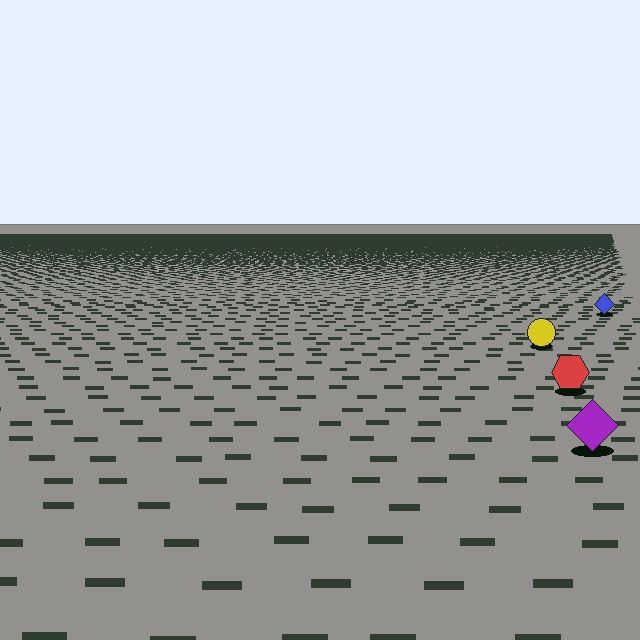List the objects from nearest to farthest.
From nearest to farthest: the purple diamond, the red hexagon, the yellow circle, the blue diamond.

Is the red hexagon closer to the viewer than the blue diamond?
Yes. The red hexagon is closer — you can tell from the texture gradient: the ground texture is coarser near it.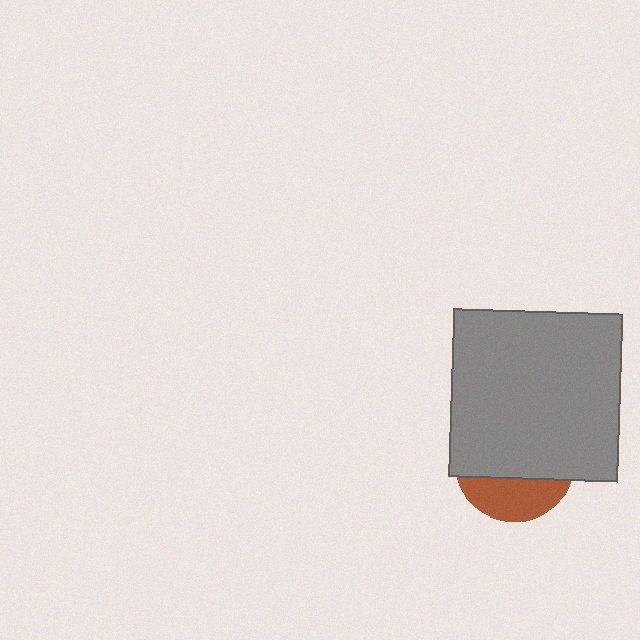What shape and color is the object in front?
The object in front is a gray rectangle.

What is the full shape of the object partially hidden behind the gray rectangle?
The partially hidden object is a brown circle.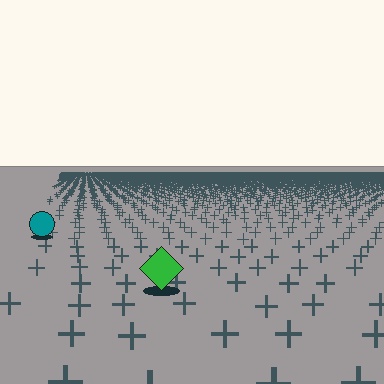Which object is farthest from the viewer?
The teal circle is farthest from the viewer. It appears smaller and the ground texture around it is denser.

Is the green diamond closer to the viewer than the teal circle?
Yes. The green diamond is closer — you can tell from the texture gradient: the ground texture is coarser near it.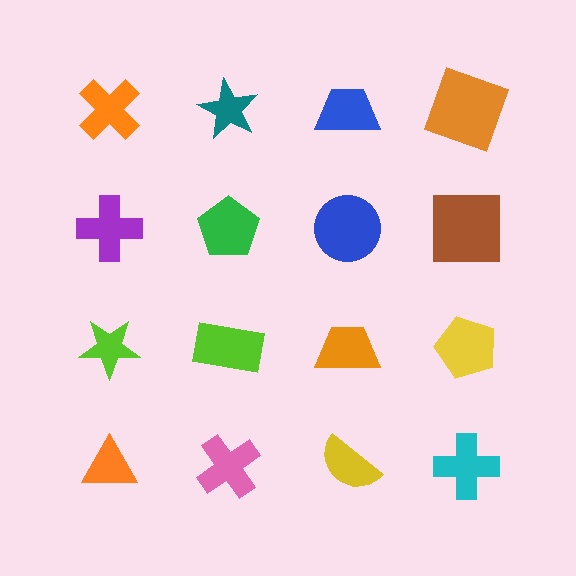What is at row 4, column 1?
An orange triangle.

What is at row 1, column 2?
A teal star.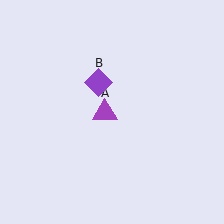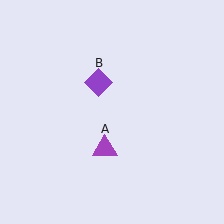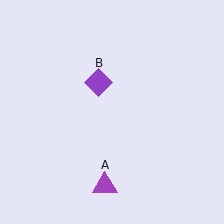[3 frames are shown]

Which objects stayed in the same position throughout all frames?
Purple diamond (object B) remained stationary.